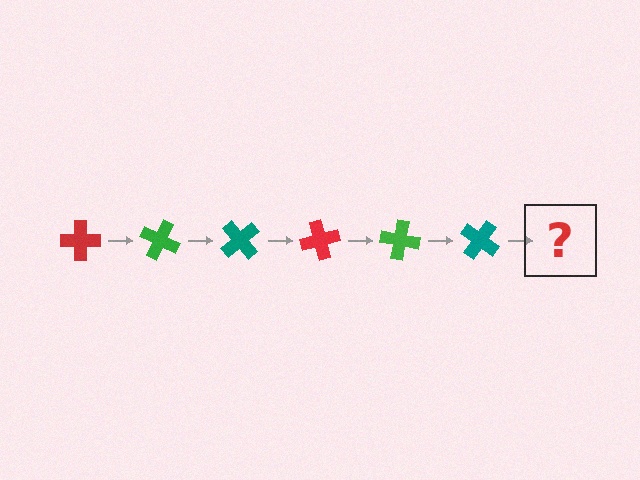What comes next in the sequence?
The next element should be a red cross, rotated 150 degrees from the start.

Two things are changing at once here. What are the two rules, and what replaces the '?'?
The two rules are that it rotates 25 degrees each step and the color cycles through red, green, and teal. The '?' should be a red cross, rotated 150 degrees from the start.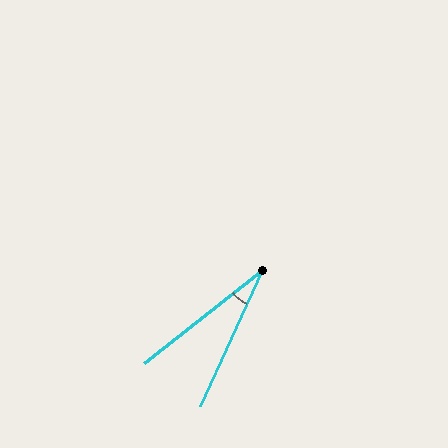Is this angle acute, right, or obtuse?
It is acute.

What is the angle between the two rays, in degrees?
Approximately 27 degrees.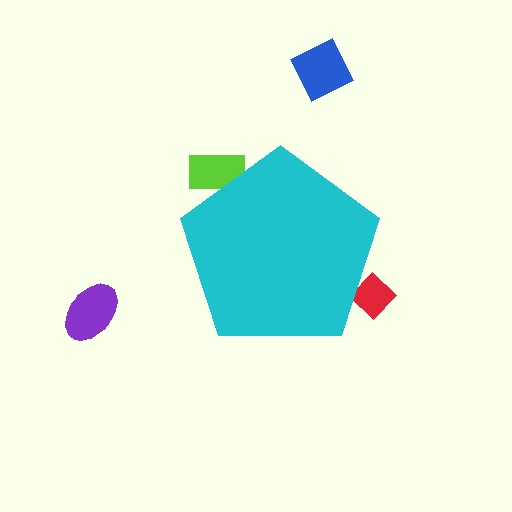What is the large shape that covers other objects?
A cyan pentagon.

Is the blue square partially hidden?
No, the blue square is fully visible.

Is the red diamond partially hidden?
Yes, the red diamond is partially hidden behind the cyan pentagon.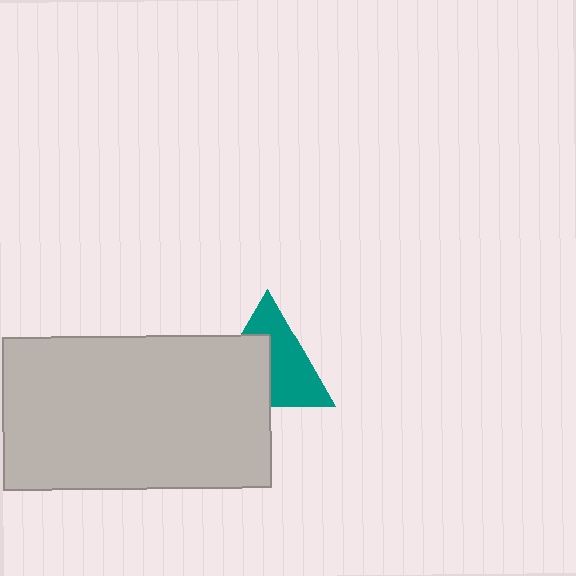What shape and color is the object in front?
The object in front is a light gray rectangle.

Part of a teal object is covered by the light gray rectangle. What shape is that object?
It is a triangle.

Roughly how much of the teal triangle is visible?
About half of it is visible (roughly 55%).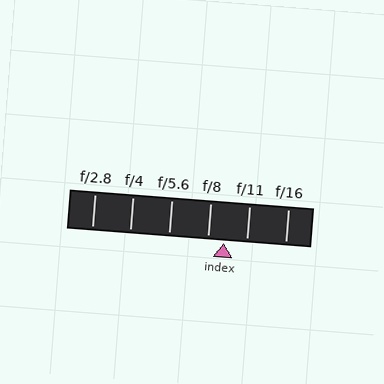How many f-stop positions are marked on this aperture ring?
There are 6 f-stop positions marked.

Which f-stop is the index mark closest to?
The index mark is closest to f/8.